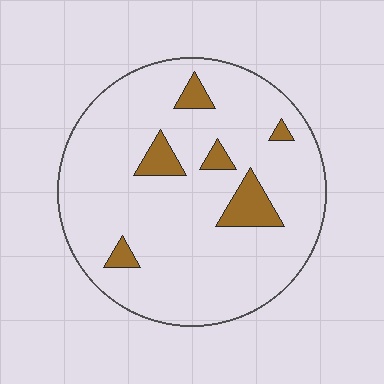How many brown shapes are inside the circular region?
6.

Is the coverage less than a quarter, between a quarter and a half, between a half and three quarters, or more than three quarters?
Less than a quarter.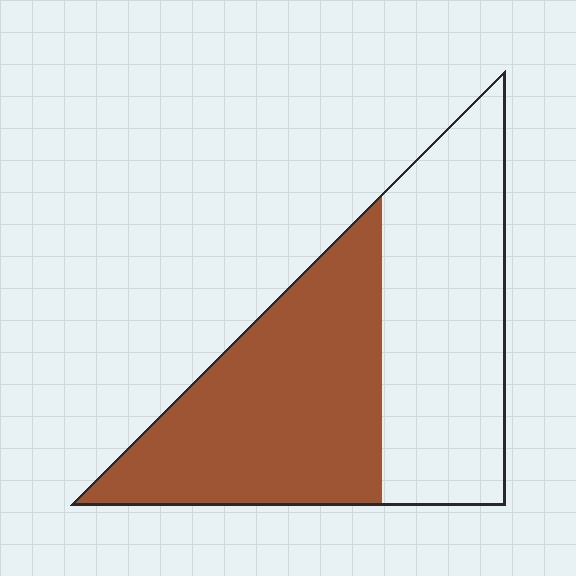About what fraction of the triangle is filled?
About one half (1/2).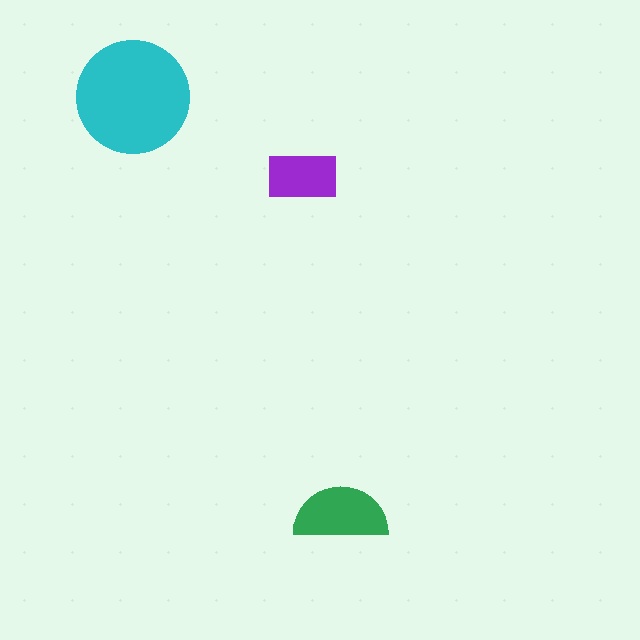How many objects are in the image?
There are 3 objects in the image.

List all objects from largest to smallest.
The cyan circle, the green semicircle, the purple rectangle.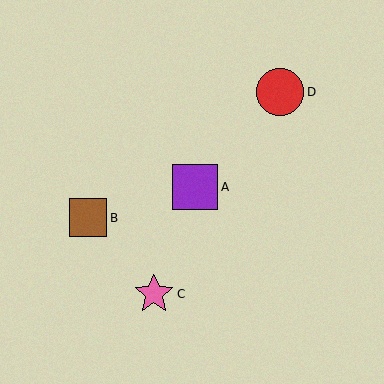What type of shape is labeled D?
Shape D is a red circle.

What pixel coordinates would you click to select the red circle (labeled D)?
Click at (280, 92) to select the red circle D.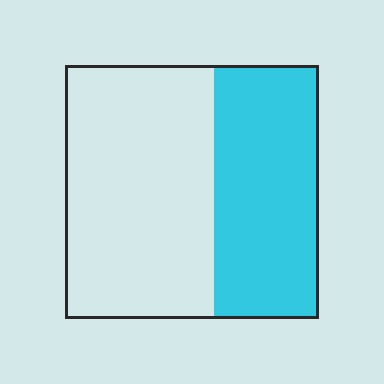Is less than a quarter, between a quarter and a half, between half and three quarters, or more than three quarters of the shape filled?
Between a quarter and a half.